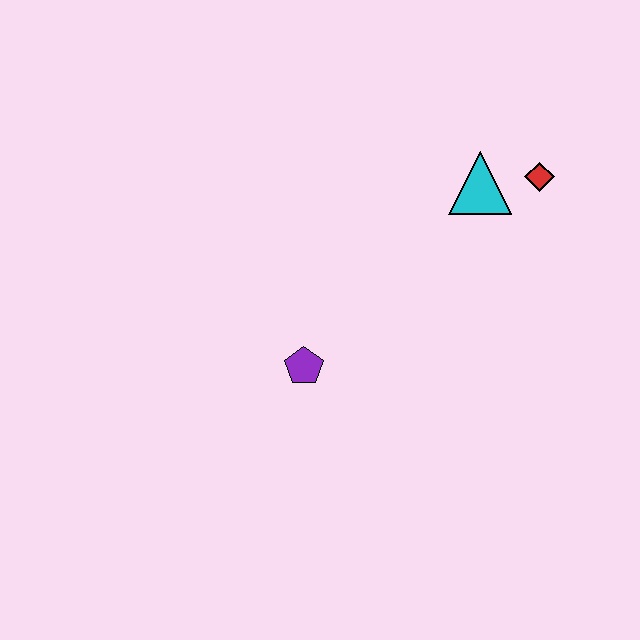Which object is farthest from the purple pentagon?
The red diamond is farthest from the purple pentagon.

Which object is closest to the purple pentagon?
The cyan triangle is closest to the purple pentagon.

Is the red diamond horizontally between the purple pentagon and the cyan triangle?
No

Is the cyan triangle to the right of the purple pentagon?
Yes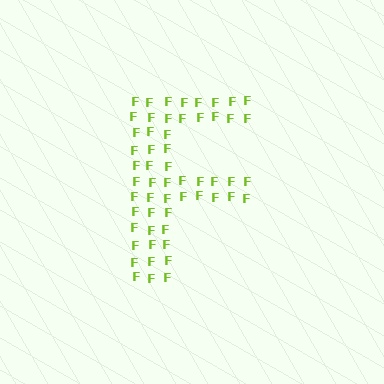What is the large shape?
The large shape is the letter F.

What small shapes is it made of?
It is made of small letter F's.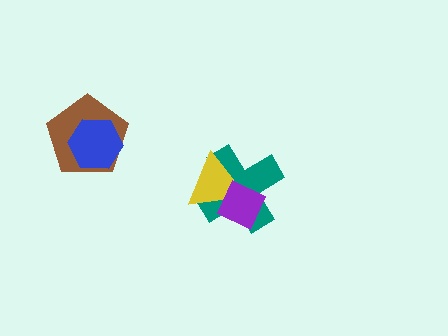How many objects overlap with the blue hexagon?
1 object overlaps with the blue hexagon.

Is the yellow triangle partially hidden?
Yes, it is partially covered by another shape.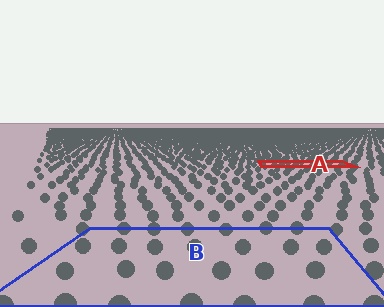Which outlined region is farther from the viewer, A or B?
Region A is farther from the viewer — the texture elements inside it appear smaller and more densely packed.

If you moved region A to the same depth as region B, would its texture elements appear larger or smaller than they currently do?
They would appear larger. At a closer depth, the same texture elements are projected at a bigger on-screen size.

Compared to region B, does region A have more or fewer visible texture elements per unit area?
Region A has more texture elements per unit area — they are packed more densely because it is farther away.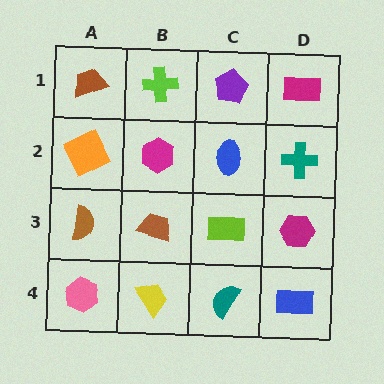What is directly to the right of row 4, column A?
A yellow trapezoid.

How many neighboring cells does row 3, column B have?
4.